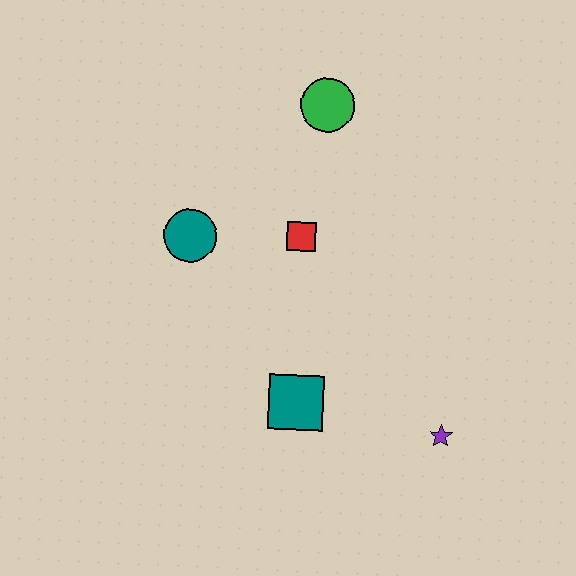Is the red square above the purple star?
Yes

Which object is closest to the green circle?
The red square is closest to the green circle.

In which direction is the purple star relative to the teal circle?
The purple star is to the right of the teal circle.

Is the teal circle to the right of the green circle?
No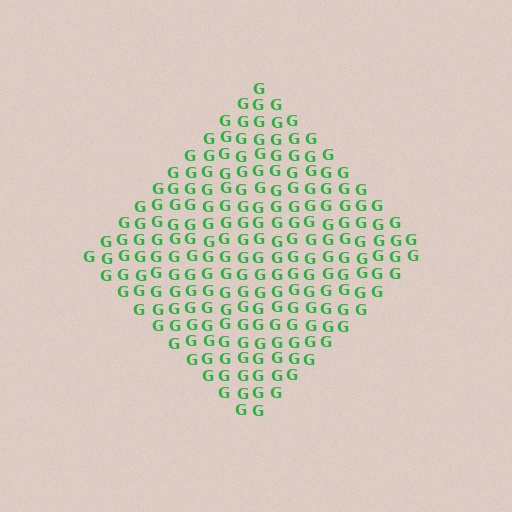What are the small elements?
The small elements are letter G's.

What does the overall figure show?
The overall figure shows a diamond.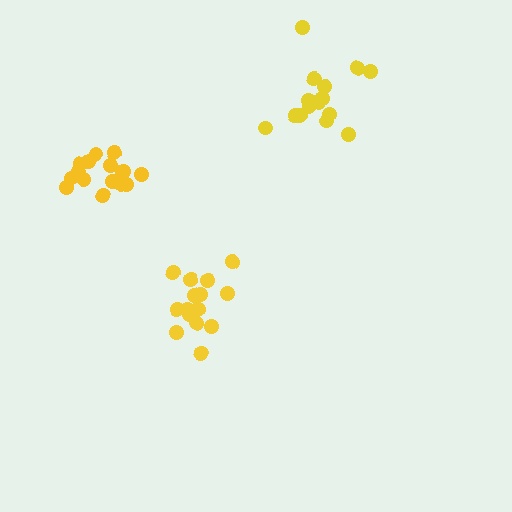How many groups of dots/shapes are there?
There are 3 groups.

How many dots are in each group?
Group 1: 16 dots, Group 2: 16 dots, Group 3: 16 dots (48 total).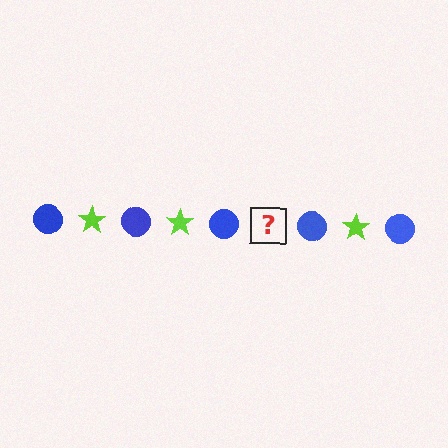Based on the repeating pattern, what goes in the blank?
The blank should be a lime star.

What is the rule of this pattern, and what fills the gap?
The rule is that the pattern alternates between blue circle and lime star. The gap should be filled with a lime star.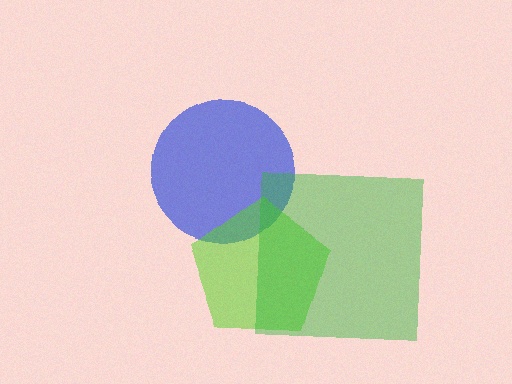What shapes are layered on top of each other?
The layered shapes are: a blue circle, a lime pentagon, a green square.